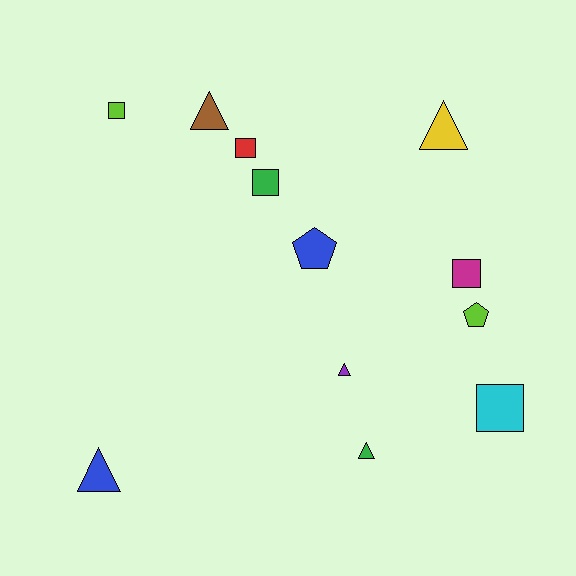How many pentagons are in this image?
There are 2 pentagons.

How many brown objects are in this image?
There is 1 brown object.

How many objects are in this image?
There are 12 objects.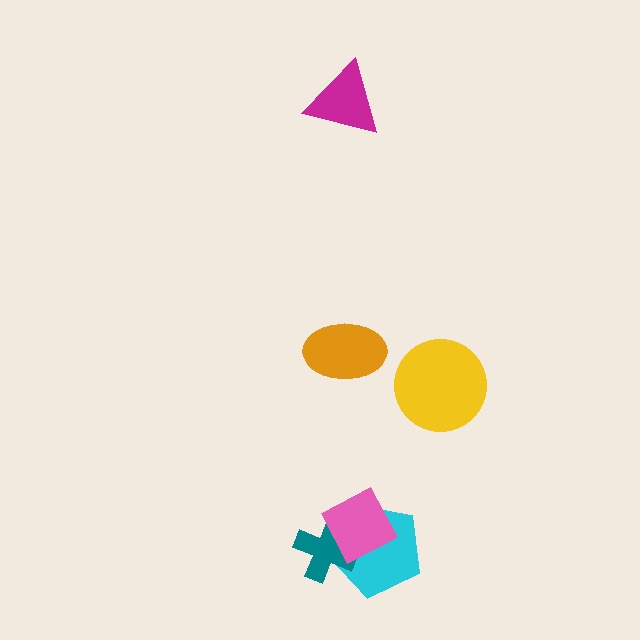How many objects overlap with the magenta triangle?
0 objects overlap with the magenta triangle.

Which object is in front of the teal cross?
The pink diamond is in front of the teal cross.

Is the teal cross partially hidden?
Yes, it is partially covered by another shape.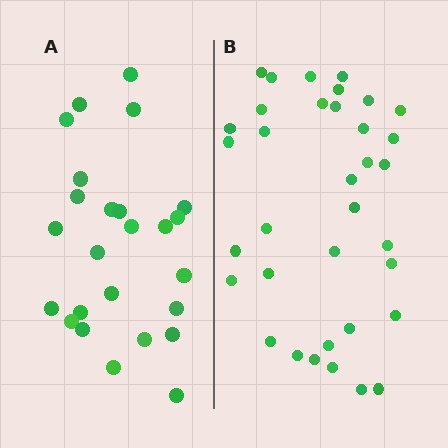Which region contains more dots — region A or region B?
Region B (the right region) has more dots.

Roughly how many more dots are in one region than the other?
Region B has roughly 10 or so more dots than region A.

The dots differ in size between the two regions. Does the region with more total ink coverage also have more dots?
No. Region A has more total ink coverage because its dots are larger, but region B actually contains more individual dots. Total area can be misleading — the number of items is what matters here.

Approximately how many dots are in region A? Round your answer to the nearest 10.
About 20 dots. (The exact count is 25, which rounds to 20.)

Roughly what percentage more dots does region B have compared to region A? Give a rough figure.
About 40% more.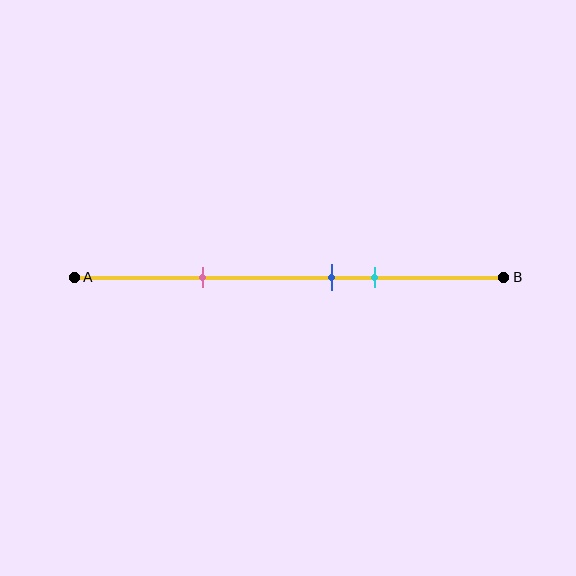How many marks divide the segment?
There are 3 marks dividing the segment.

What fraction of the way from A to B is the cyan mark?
The cyan mark is approximately 70% (0.7) of the way from A to B.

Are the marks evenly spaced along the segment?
No, the marks are not evenly spaced.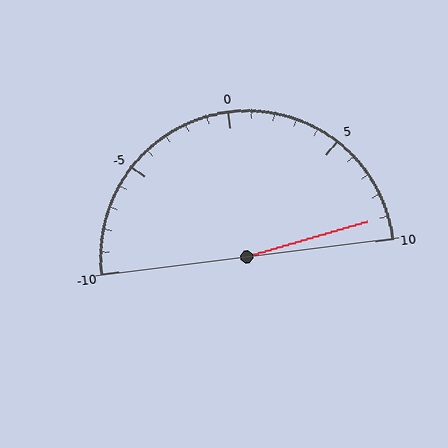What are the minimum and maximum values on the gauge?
The gauge ranges from -10 to 10.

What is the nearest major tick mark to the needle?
The nearest major tick mark is 10.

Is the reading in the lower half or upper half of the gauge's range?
The reading is in the upper half of the range (-10 to 10).